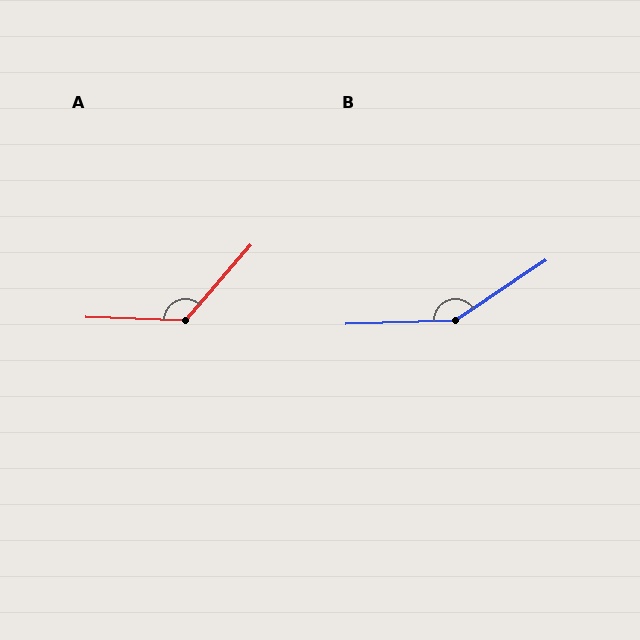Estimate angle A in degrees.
Approximately 129 degrees.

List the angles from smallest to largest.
A (129°), B (148°).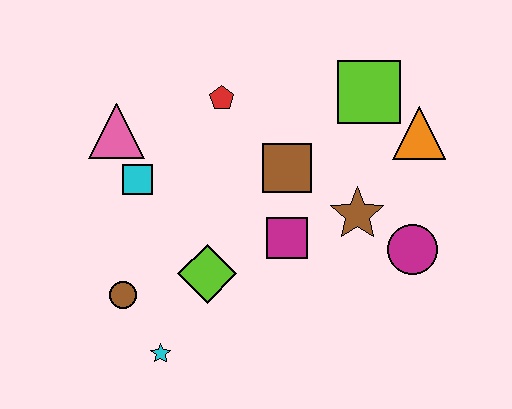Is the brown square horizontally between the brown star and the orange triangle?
No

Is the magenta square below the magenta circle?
No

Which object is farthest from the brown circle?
The orange triangle is farthest from the brown circle.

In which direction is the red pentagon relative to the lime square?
The red pentagon is to the left of the lime square.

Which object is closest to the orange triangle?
The lime square is closest to the orange triangle.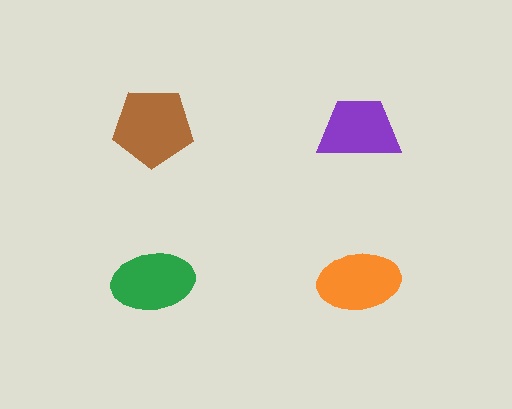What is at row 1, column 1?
A brown pentagon.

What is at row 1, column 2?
A purple trapezoid.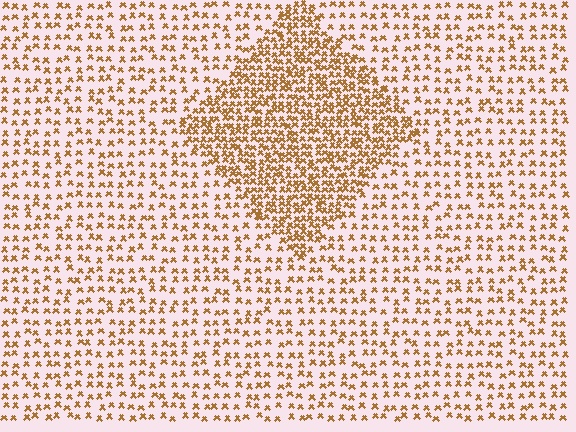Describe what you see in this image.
The image contains small brown elements arranged at two different densities. A diamond-shaped region is visible where the elements are more densely packed than the surrounding area.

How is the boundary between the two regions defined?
The boundary is defined by a change in element density (approximately 2.2x ratio). All elements are the same color, size, and shape.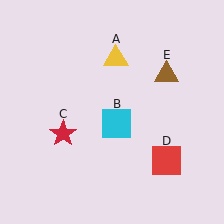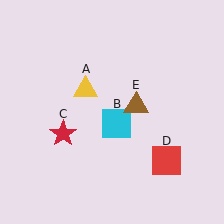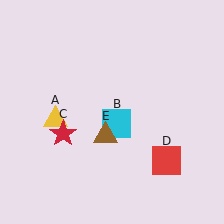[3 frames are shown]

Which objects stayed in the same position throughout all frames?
Cyan square (object B) and red star (object C) and red square (object D) remained stationary.